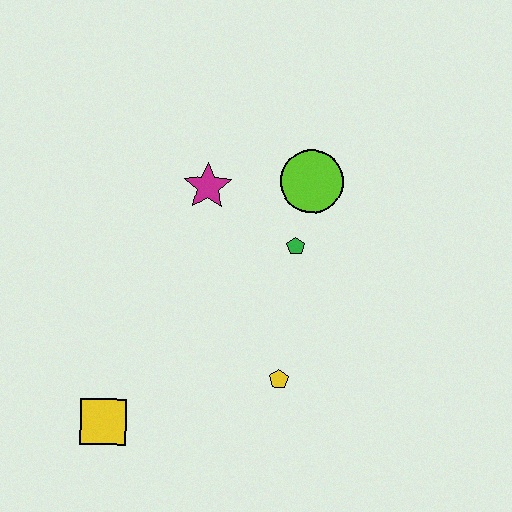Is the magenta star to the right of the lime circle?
No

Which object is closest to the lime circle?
The green pentagon is closest to the lime circle.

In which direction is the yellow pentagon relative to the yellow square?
The yellow pentagon is to the right of the yellow square.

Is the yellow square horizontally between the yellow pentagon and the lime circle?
No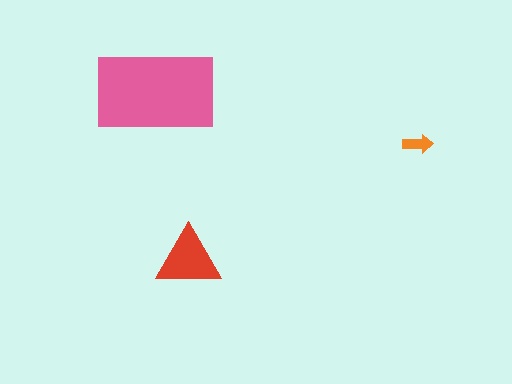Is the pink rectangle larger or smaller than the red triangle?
Larger.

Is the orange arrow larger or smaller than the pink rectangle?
Smaller.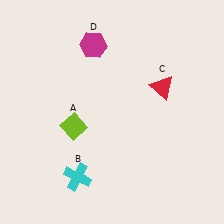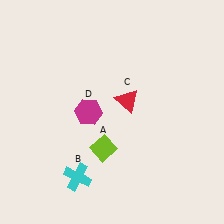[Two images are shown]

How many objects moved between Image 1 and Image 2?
3 objects moved between the two images.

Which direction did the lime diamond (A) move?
The lime diamond (A) moved right.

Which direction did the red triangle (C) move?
The red triangle (C) moved left.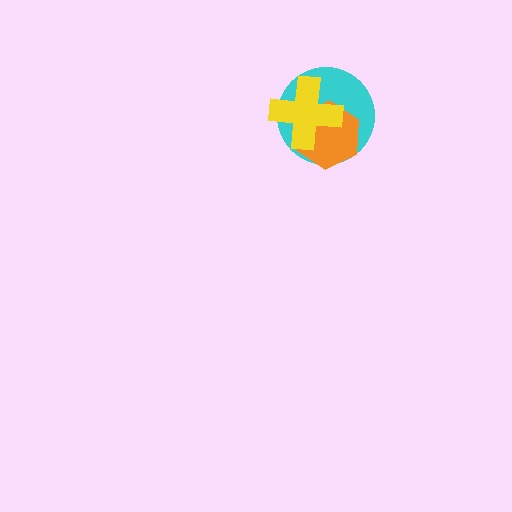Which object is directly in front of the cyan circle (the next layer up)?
The orange hexagon is directly in front of the cyan circle.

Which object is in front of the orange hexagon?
The yellow cross is in front of the orange hexagon.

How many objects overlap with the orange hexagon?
2 objects overlap with the orange hexagon.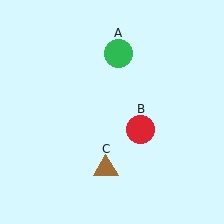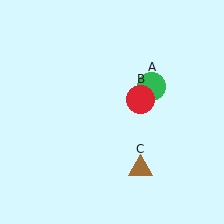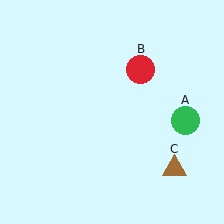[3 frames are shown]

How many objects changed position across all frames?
3 objects changed position: green circle (object A), red circle (object B), brown triangle (object C).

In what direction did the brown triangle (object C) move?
The brown triangle (object C) moved right.